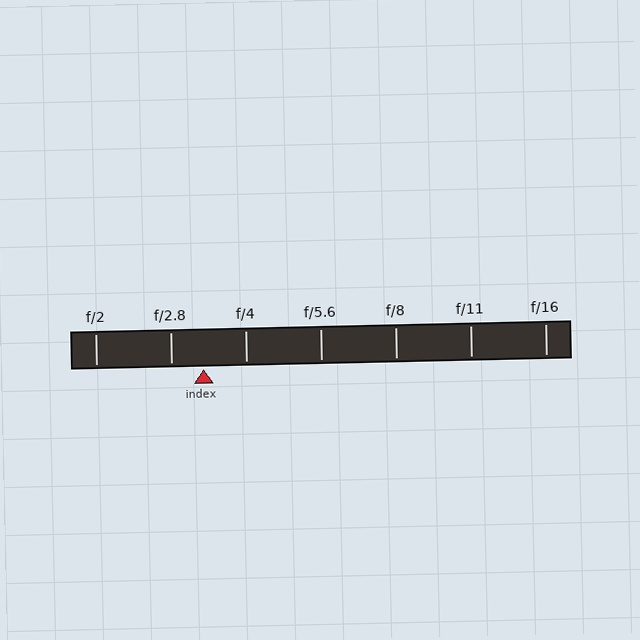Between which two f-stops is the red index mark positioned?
The index mark is between f/2.8 and f/4.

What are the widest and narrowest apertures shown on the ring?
The widest aperture shown is f/2 and the narrowest is f/16.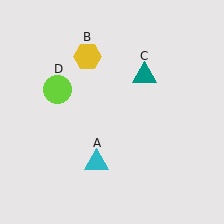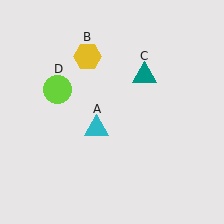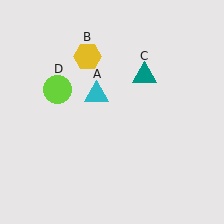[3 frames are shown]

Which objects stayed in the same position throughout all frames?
Yellow hexagon (object B) and teal triangle (object C) and lime circle (object D) remained stationary.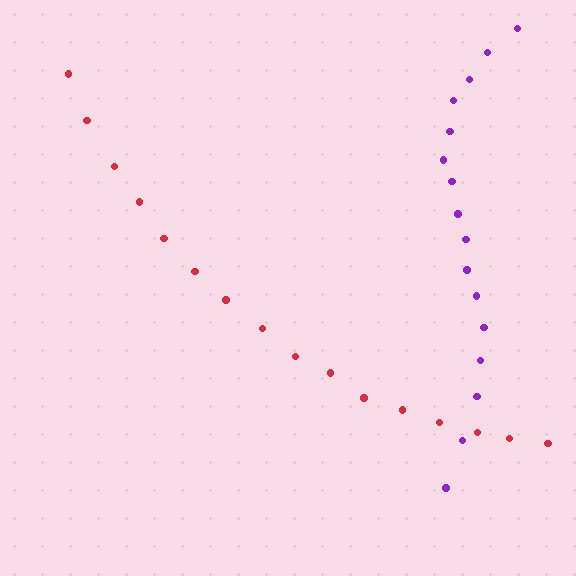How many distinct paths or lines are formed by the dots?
There are 2 distinct paths.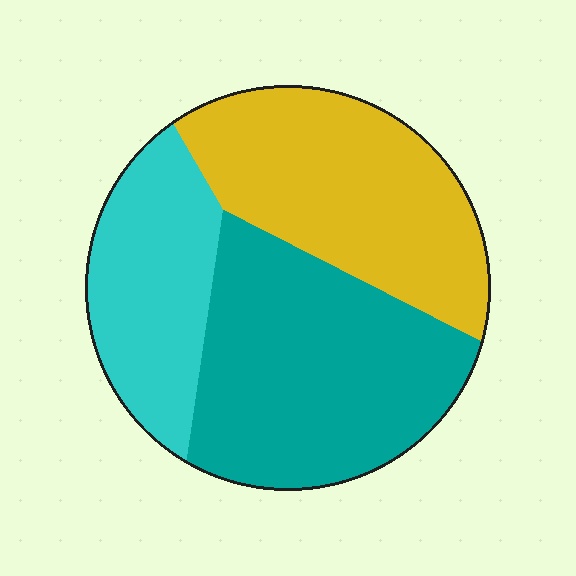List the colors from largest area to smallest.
From largest to smallest: teal, yellow, cyan.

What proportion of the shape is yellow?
Yellow covers 35% of the shape.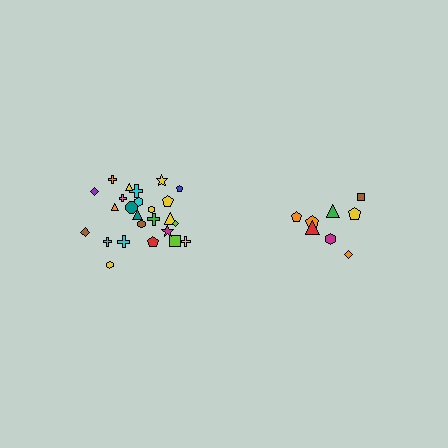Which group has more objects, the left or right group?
The left group.